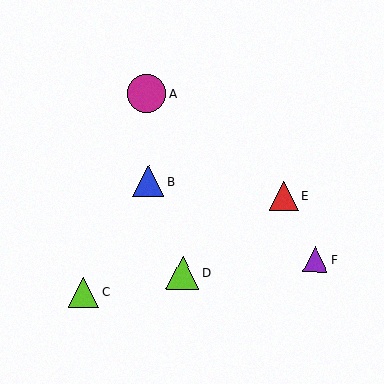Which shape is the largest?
The magenta circle (labeled A) is the largest.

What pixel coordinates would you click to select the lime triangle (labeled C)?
Click at (83, 292) to select the lime triangle C.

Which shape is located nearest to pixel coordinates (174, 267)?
The lime triangle (labeled D) at (182, 273) is nearest to that location.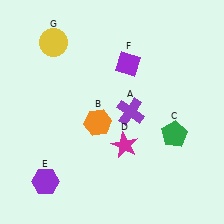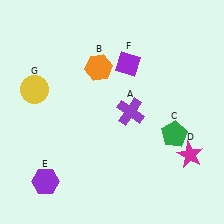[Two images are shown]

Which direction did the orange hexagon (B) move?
The orange hexagon (B) moved up.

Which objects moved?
The objects that moved are: the orange hexagon (B), the magenta star (D), the yellow circle (G).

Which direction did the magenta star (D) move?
The magenta star (D) moved right.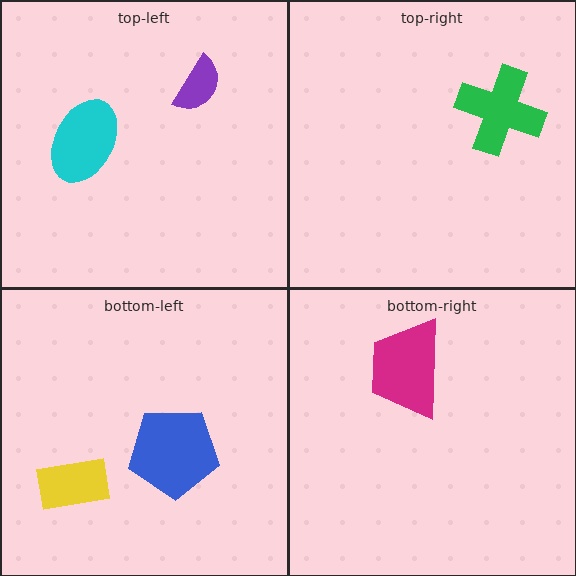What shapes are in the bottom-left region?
The yellow rectangle, the blue pentagon.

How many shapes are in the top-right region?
1.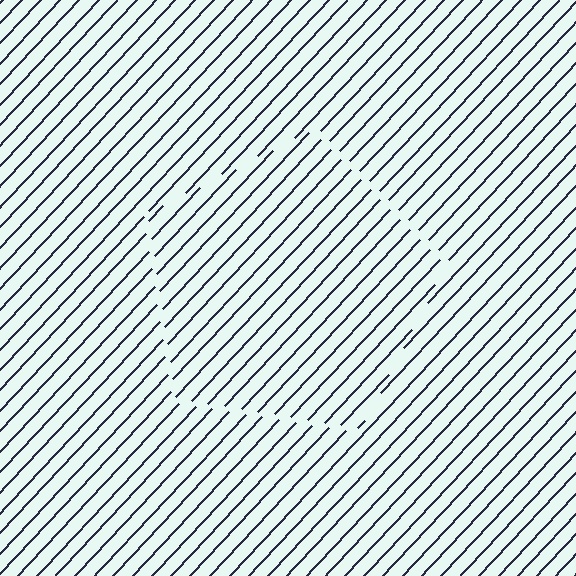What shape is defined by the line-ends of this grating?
An illusory pentagon. The interior of the shape contains the same grating, shifted by half a period — the contour is defined by the phase discontinuity where line-ends from the inner and outer gratings abut.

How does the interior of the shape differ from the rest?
The interior of the shape contains the same grating, shifted by half a period — the contour is defined by the phase discontinuity where line-ends from the inner and outer gratings abut.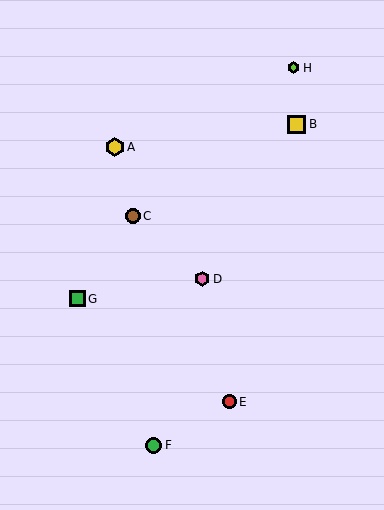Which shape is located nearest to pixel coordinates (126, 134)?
The yellow hexagon (labeled A) at (115, 147) is nearest to that location.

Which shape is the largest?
The yellow hexagon (labeled A) is the largest.